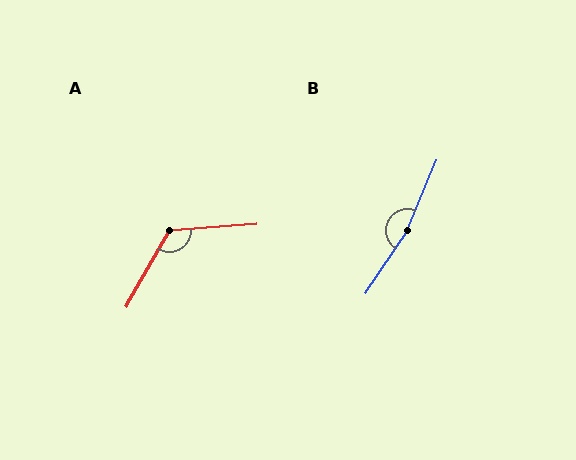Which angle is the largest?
B, at approximately 169 degrees.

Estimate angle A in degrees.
Approximately 124 degrees.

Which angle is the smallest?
A, at approximately 124 degrees.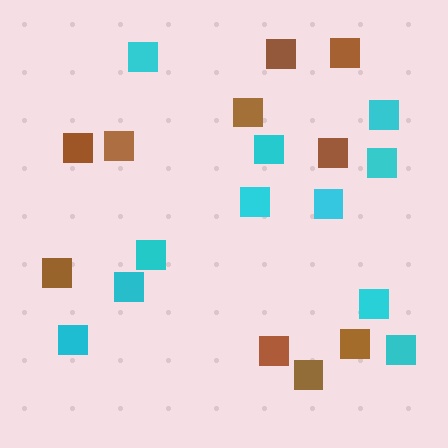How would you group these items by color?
There are 2 groups: one group of cyan squares (11) and one group of brown squares (10).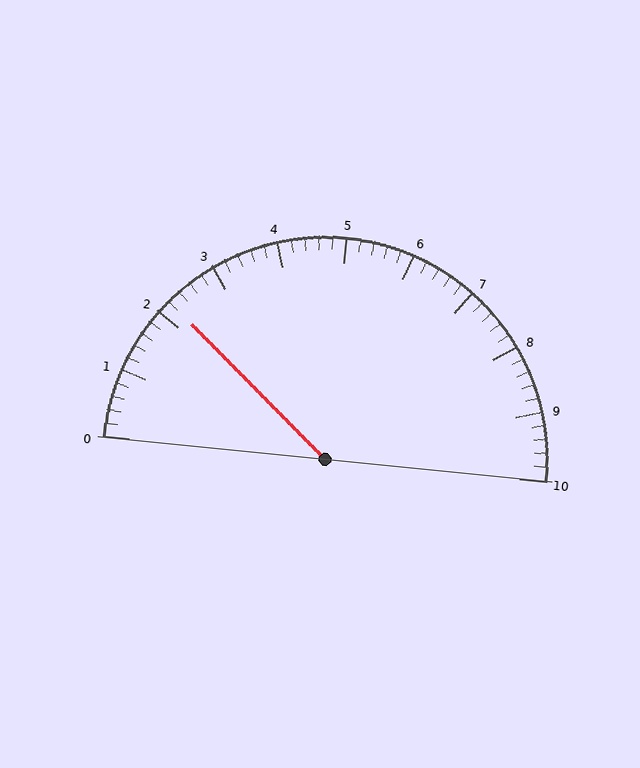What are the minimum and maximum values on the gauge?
The gauge ranges from 0 to 10.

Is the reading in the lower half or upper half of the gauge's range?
The reading is in the lower half of the range (0 to 10).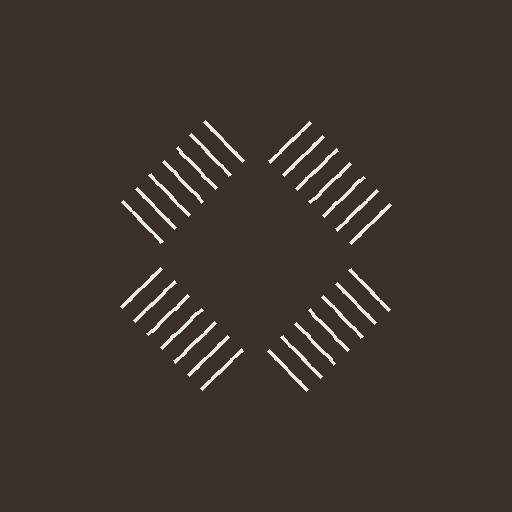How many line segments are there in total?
28 — 7 along each of the 4 edges.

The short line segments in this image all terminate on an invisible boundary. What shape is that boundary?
An illusory square — the line segments terminate on its edges but no continuous stroke is drawn.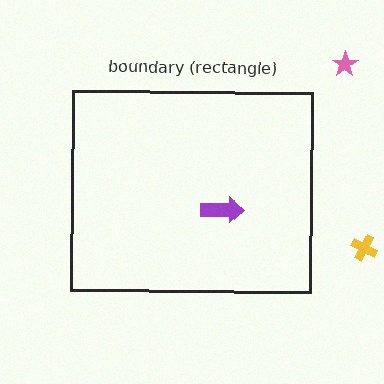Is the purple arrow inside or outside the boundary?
Inside.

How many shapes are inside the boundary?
1 inside, 2 outside.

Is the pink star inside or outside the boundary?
Outside.